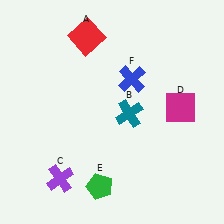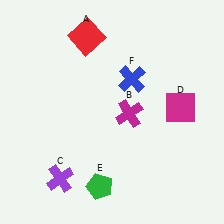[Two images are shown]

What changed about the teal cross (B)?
In Image 1, B is teal. In Image 2, it changed to magenta.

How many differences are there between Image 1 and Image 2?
There is 1 difference between the two images.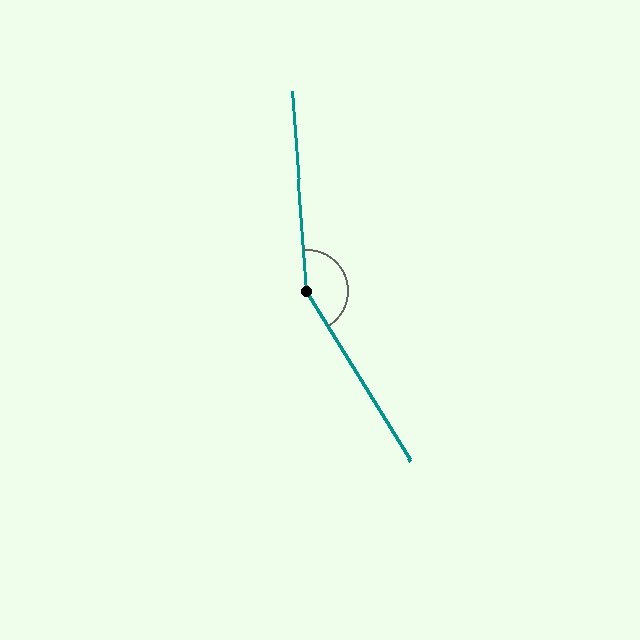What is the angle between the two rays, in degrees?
Approximately 153 degrees.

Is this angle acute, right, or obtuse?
It is obtuse.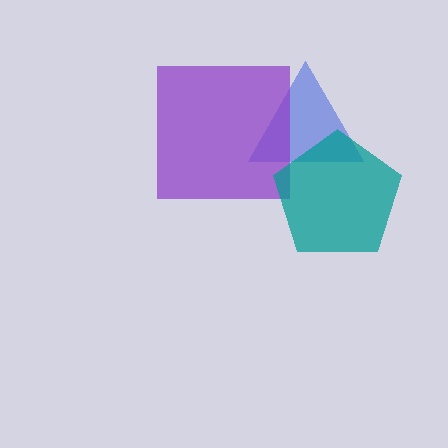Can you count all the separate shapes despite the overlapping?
Yes, there are 3 separate shapes.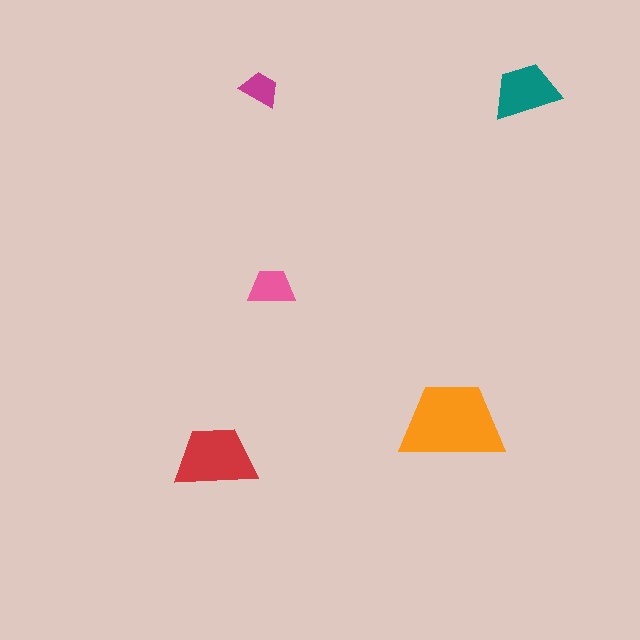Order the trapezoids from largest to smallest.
the orange one, the red one, the teal one, the pink one, the magenta one.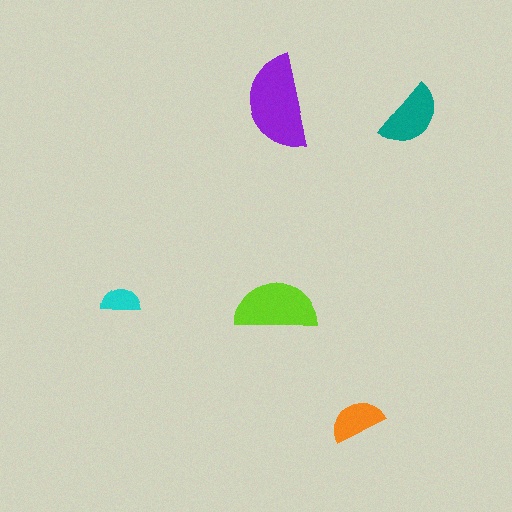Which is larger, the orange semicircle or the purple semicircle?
The purple one.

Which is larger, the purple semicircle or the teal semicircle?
The purple one.